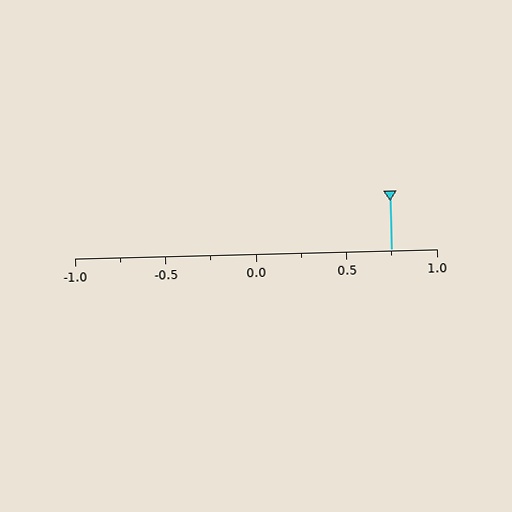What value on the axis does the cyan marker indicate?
The marker indicates approximately 0.75.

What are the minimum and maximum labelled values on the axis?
The axis runs from -1.0 to 1.0.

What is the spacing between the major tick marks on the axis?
The major ticks are spaced 0.5 apart.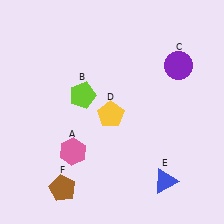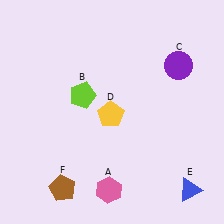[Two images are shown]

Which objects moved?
The objects that moved are: the pink hexagon (A), the blue triangle (E).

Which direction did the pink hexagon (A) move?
The pink hexagon (A) moved down.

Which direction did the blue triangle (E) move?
The blue triangle (E) moved right.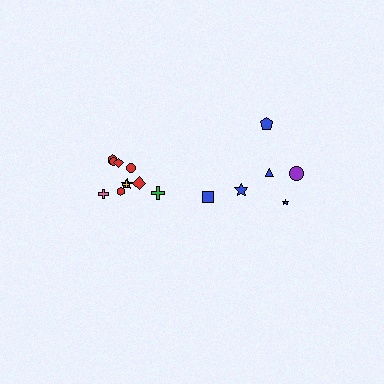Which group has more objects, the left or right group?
The left group.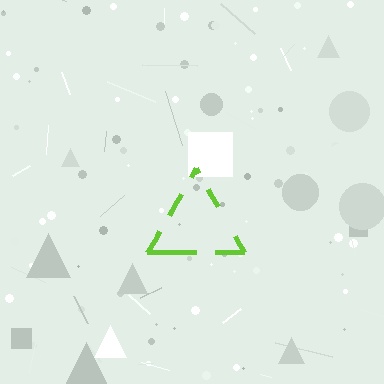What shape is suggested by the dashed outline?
The dashed outline suggests a triangle.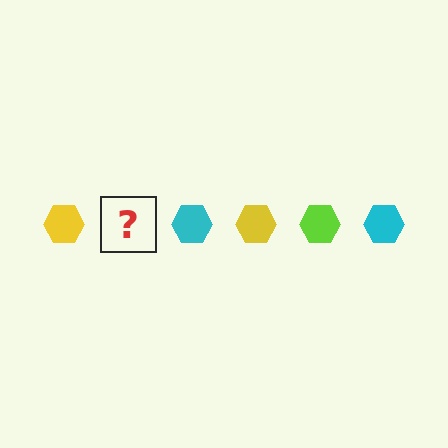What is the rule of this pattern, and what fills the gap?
The rule is that the pattern cycles through yellow, lime, cyan hexagons. The gap should be filled with a lime hexagon.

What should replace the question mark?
The question mark should be replaced with a lime hexagon.